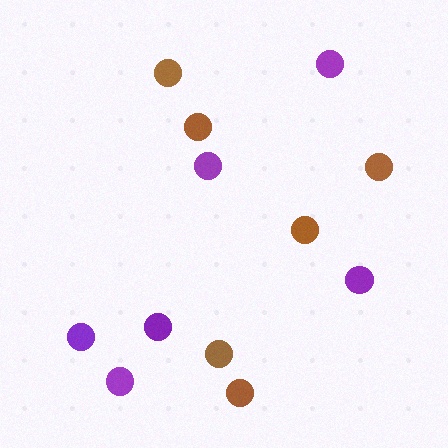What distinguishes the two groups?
There are 2 groups: one group of brown circles (6) and one group of purple circles (6).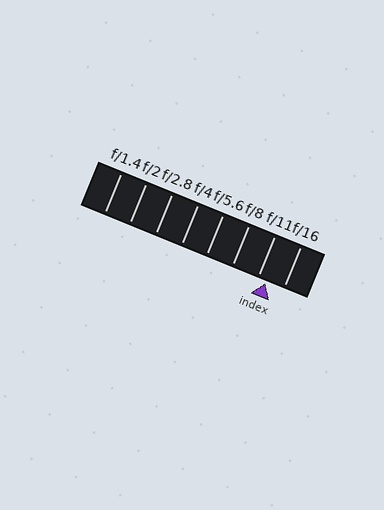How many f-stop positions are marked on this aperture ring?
There are 8 f-stop positions marked.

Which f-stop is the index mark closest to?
The index mark is closest to f/11.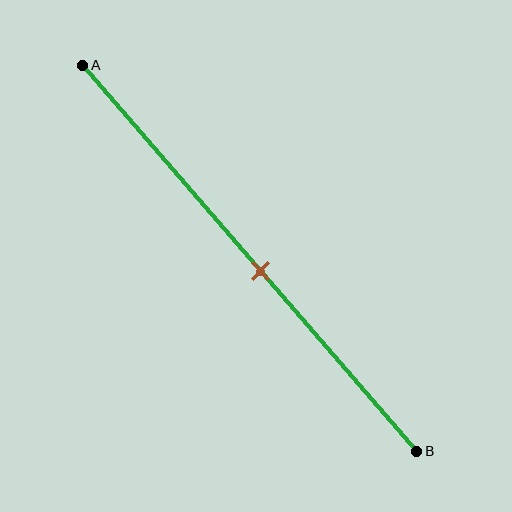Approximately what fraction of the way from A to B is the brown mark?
The brown mark is approximately 55% of the way from A to B.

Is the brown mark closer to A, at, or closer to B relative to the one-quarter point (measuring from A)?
The brown mark is closer to point B than the one-quarter point of segment AB.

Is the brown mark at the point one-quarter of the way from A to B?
No, the mark is at about 55% from A, not at the 25% one-quarter point.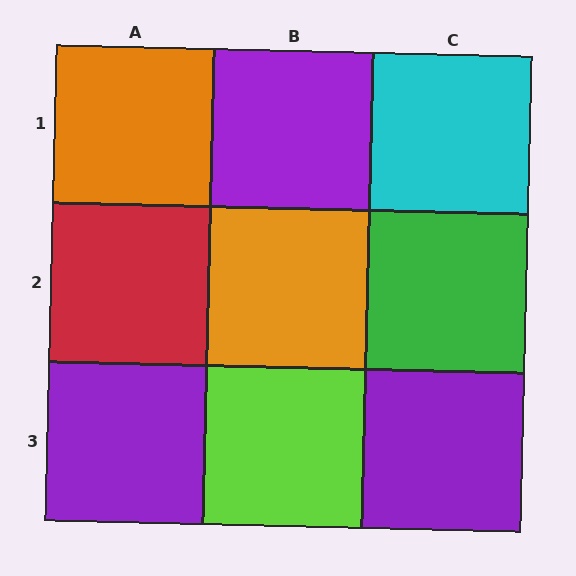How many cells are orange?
2 cells are orange.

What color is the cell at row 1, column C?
Cyan.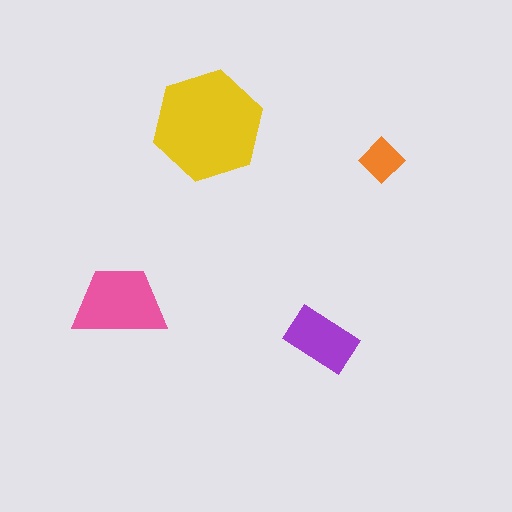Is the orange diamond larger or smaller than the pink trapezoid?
Smaller.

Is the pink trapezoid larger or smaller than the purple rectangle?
Larger.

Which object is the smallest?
The orange diamond.